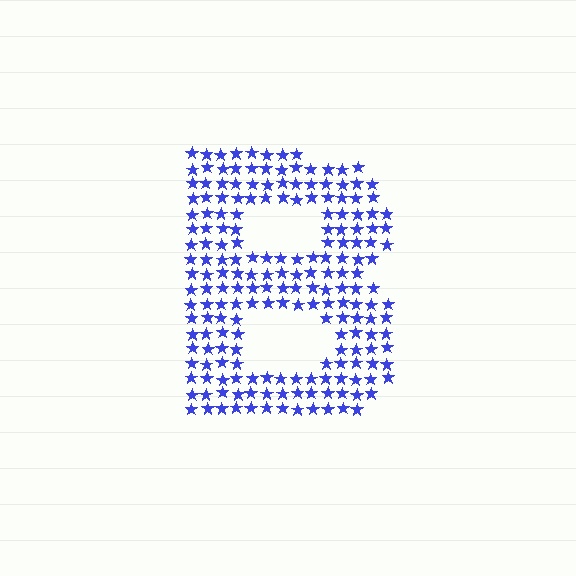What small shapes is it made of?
It is made of small stars.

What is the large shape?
The large shape is the letter B.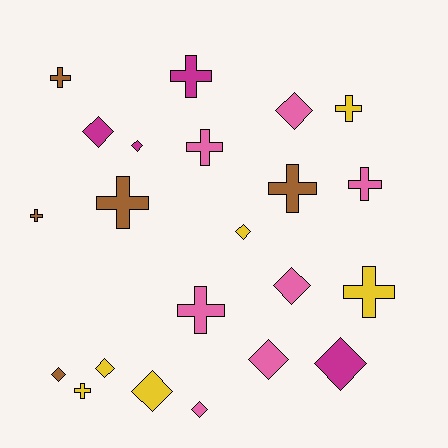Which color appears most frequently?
Pink, with 7 objects.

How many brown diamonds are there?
There is 1 brown diamond.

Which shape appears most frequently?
Cross, with 11 objects.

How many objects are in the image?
There are 22 objects.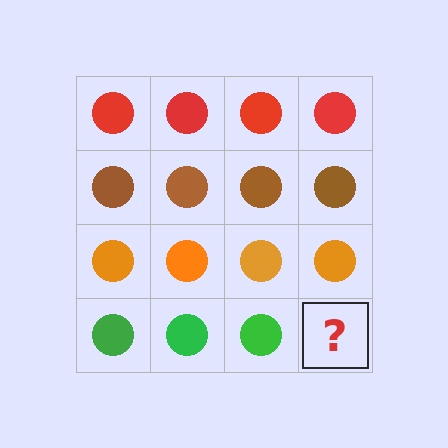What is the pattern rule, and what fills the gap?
The rule is that each row has a consistent color. The gap should be filled with a green circle.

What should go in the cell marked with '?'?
The missing cell should contain a green circle.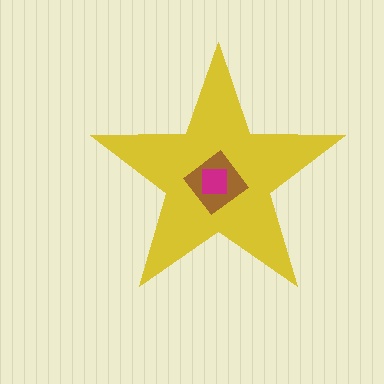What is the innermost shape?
The magenta square.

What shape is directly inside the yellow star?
The brown diamond.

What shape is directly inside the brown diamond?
The magenta square.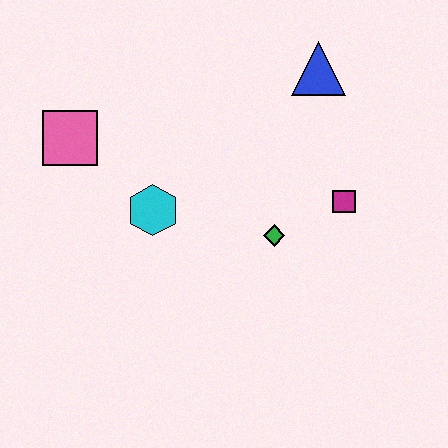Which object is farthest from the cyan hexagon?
The blue triangle is farthest from the cyan hexagon.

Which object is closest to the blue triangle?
The magenta square is closest to the blue triangle.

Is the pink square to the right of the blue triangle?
No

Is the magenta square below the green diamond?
No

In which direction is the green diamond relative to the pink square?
The green diamond is to the right of the pink square.